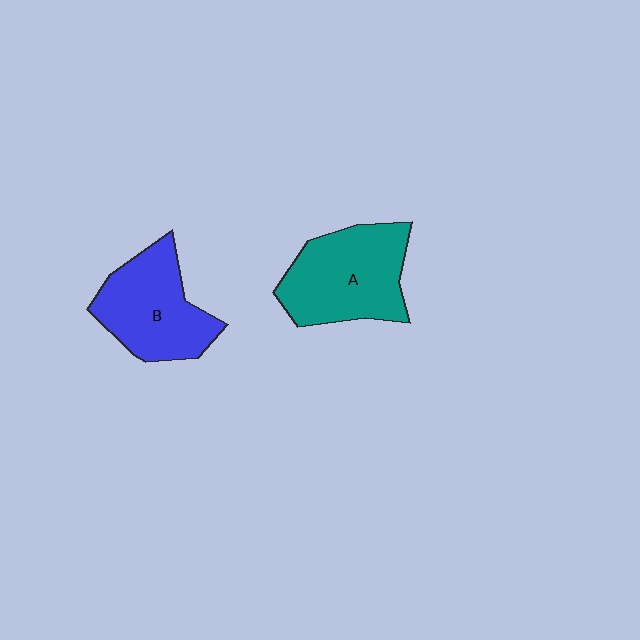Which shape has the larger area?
Shape A (teal).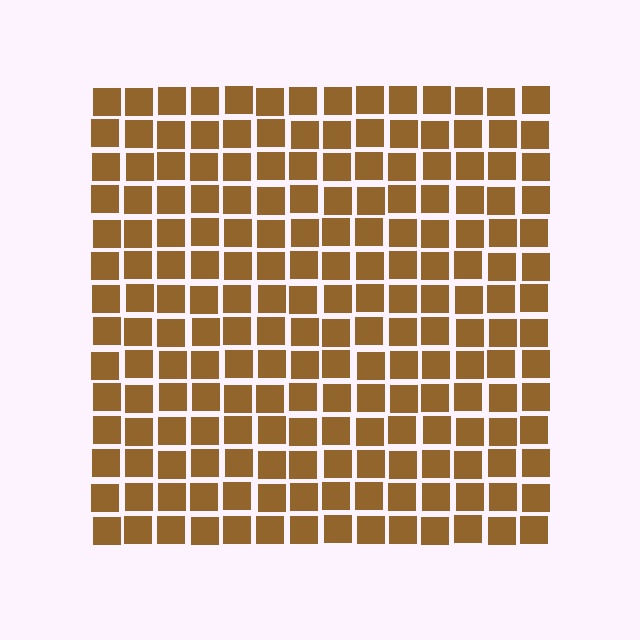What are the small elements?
The small elements are squares.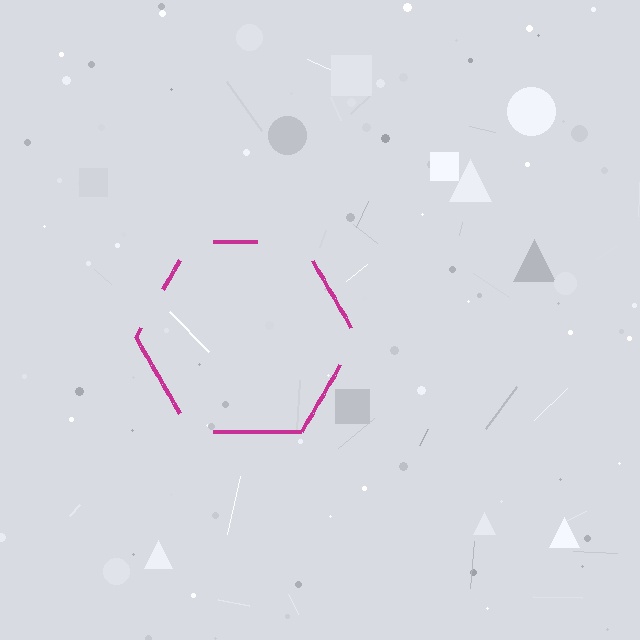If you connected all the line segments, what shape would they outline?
They would outline a hexagon.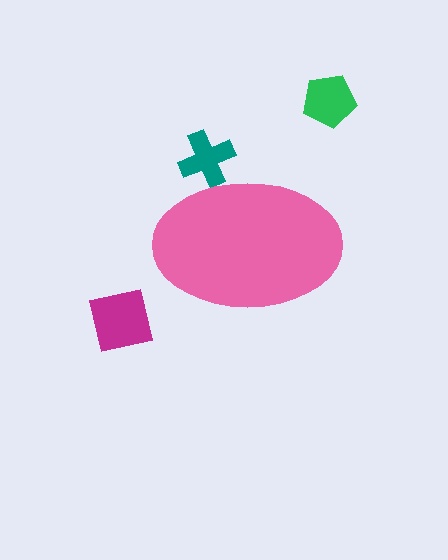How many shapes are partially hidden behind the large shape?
1 shape is partially hidden.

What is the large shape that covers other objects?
A pink ellipse.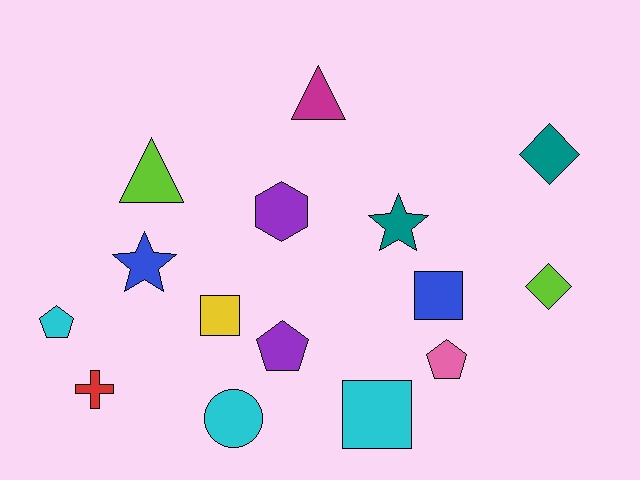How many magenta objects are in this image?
There is 1 magenta object.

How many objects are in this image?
There are 15 objects.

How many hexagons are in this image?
There is 1 hexagon.